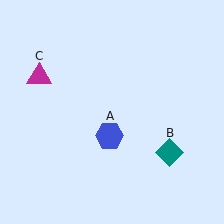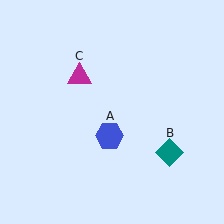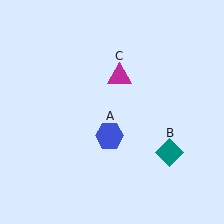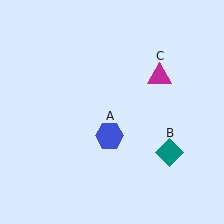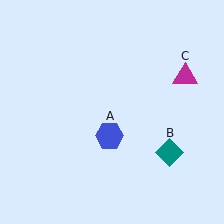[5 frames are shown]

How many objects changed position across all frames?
1 object changed position: magenta triangle (object C).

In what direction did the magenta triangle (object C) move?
The magenta triangle (object C) moved right.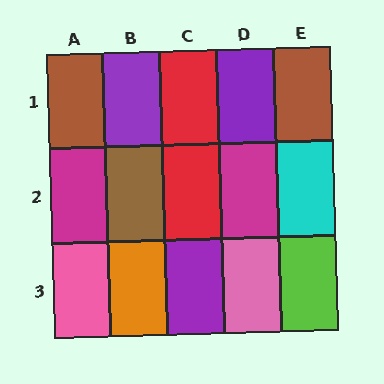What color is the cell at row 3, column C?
Purple.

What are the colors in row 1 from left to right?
Brown, purple, red, purple, brown.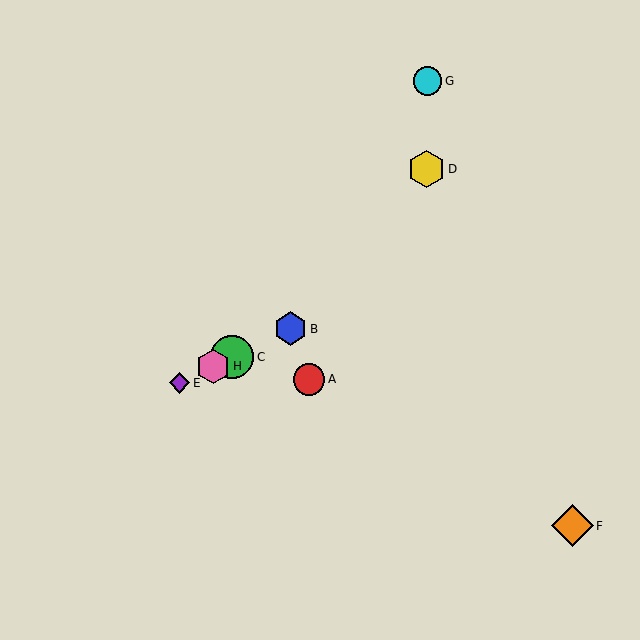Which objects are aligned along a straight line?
Objects B, C, E, H are aligned along a straight line.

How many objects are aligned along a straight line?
4 objects (B, C, E, H) are aligned along a straight line.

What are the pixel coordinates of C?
Object C is at (232, 357).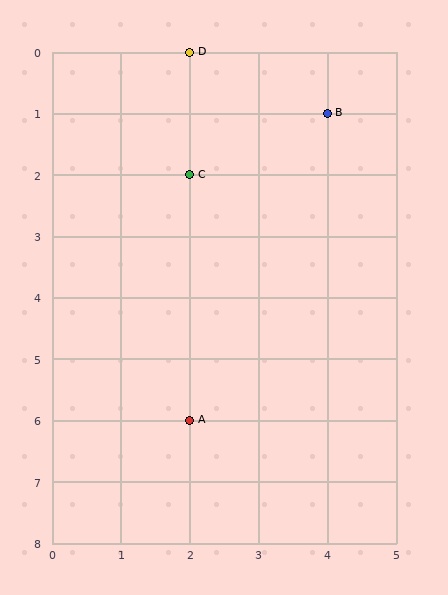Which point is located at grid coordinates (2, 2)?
Point C is at (2, 2).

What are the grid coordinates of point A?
Point A is at grid coordinates (2, 6).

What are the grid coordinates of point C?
Point C is at grid coordinates (2, 2).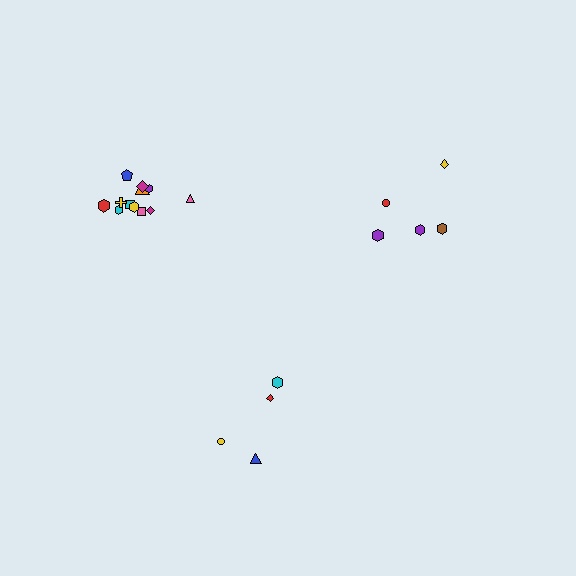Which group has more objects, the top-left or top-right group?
The top-left group.